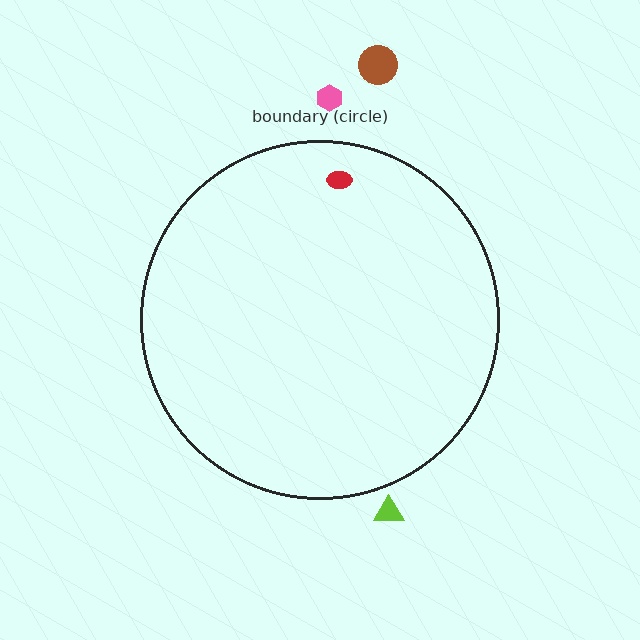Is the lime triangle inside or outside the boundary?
Outside.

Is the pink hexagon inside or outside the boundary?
Outside.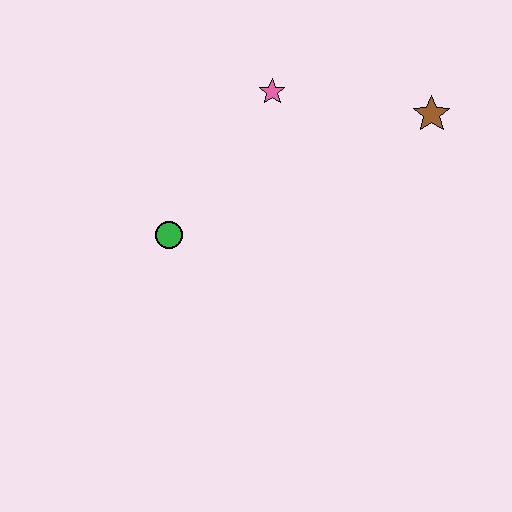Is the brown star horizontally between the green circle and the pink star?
No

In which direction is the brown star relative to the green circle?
The brown star is to the right of the green circle.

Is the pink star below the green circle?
No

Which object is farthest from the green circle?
The brown star is farthest from the green circle.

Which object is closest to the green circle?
The pink star is closest to the green circle.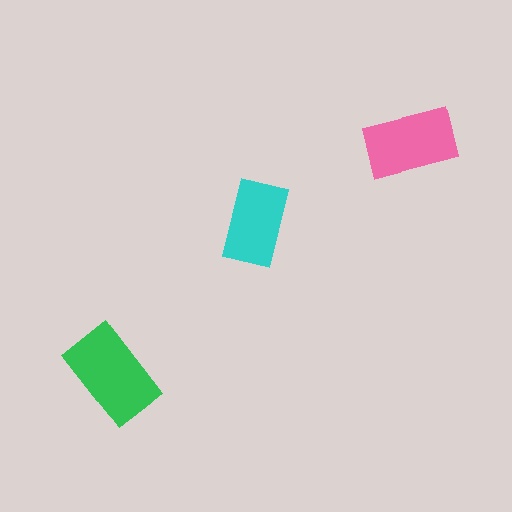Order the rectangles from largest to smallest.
the green one, the pink one, the cyan one.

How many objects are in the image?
There are 3 objects in the image.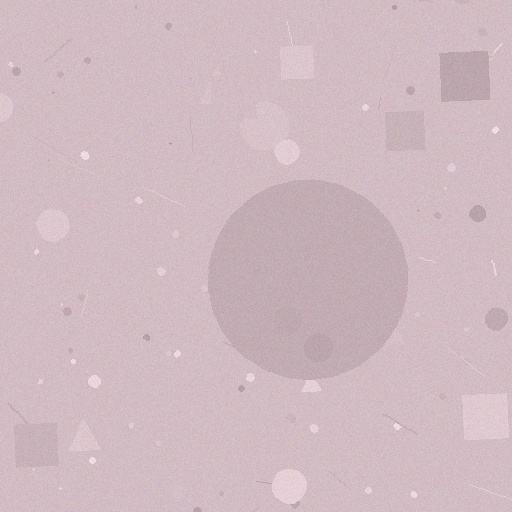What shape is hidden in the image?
A circle is hidden in the image.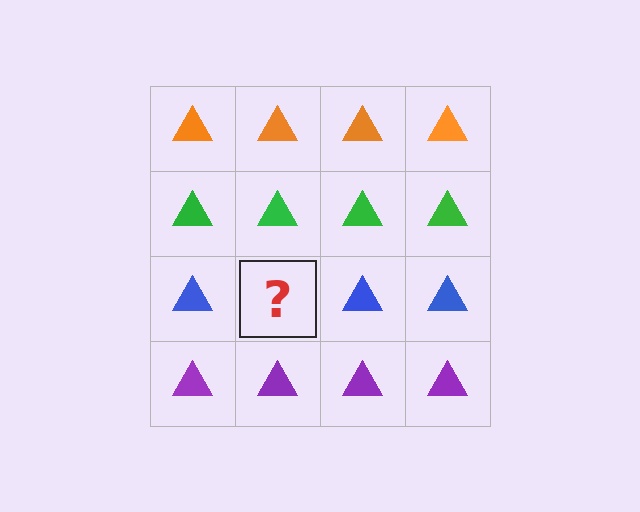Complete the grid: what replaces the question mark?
The question mark should be replaced with a blue triangle.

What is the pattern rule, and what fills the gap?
The rule is that each row has a consistent color. The gap should be filled with a blue triangle.